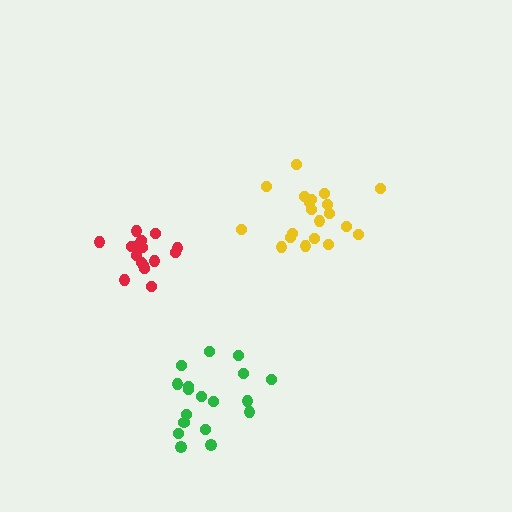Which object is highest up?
The yellow cluster is topmost.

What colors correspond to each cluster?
The clusters are colored: red, green, yellow.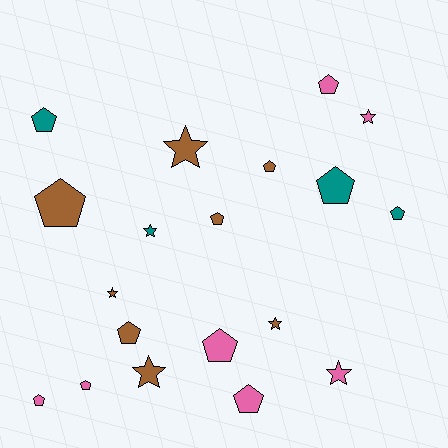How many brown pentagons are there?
There are 4 brown pentagons.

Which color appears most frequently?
Brown, with 8 objects.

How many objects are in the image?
There are 19 objects.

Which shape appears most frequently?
Pentagon, with 12 objects.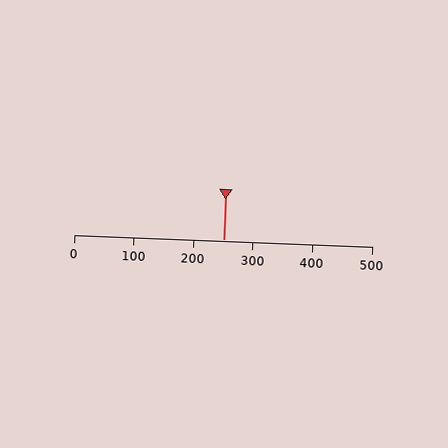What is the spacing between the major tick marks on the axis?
The major ticks are spaced 100 apart.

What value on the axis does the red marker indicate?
The marker indicates approximately 250.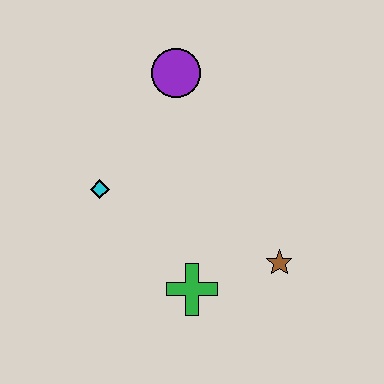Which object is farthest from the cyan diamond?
The brown star is farthest from the cyan diamond.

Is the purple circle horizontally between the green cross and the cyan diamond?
Yes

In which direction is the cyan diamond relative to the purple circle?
The cyan diamond is below the purple circle.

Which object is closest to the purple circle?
The cyan diamond is closest to the purple circle.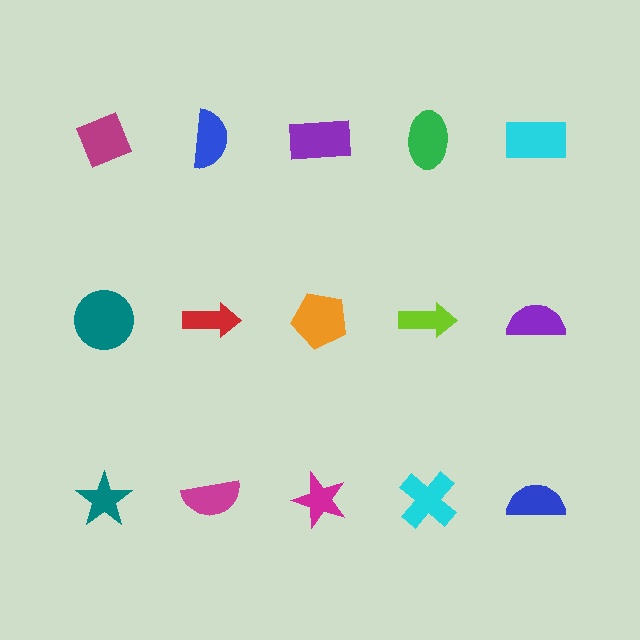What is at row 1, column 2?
A blue semicircle.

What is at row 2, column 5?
A purple semicircle.